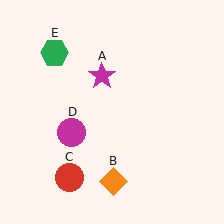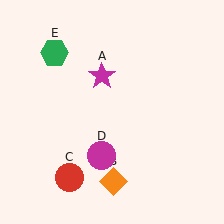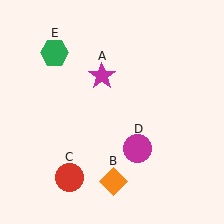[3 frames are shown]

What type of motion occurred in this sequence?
The magenta circle (object D) rotated counterclockwise around the center of the scene.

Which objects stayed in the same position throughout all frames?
Magenta star (object A) and orange diamond (object B) and red circle (object C) and green hexagon (object E) remained stationary.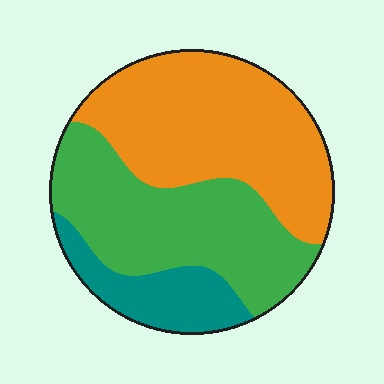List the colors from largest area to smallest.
From largest to smallest: orange, green, teal.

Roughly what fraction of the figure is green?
Green covers around 40% of the figure.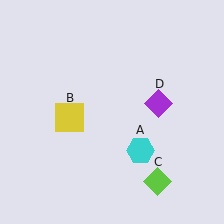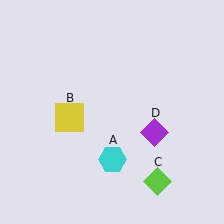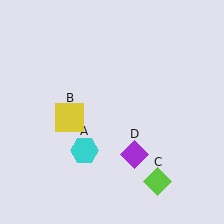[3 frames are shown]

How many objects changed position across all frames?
2 objects changed position: cyan hexagon (object A), purple diamond (object D).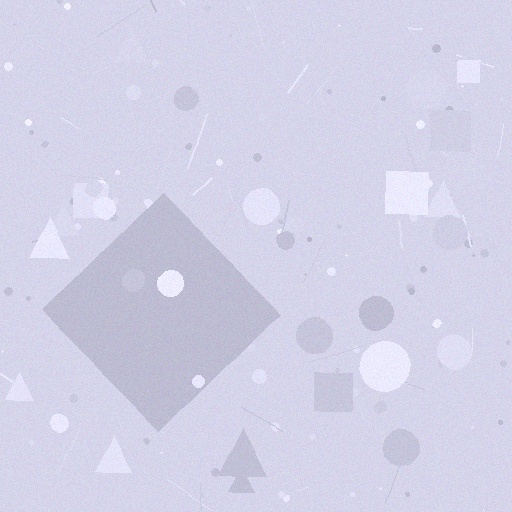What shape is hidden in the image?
A diamond is hidden in the image.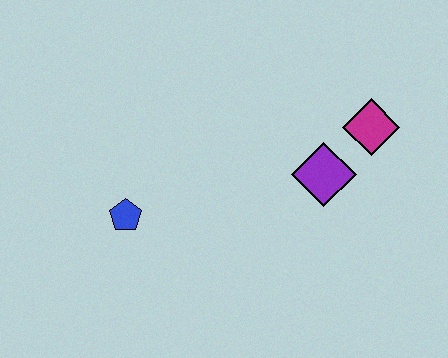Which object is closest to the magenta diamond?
The purple diamond is closest to the magenta diamond.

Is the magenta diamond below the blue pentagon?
No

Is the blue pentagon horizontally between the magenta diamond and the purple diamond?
No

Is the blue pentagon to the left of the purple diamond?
Yes